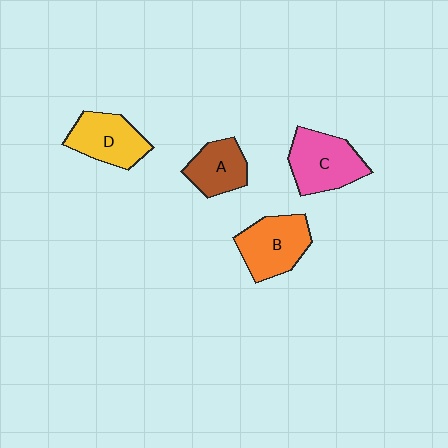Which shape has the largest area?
Shape C (pink).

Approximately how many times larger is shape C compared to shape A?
Approximately 1.4 times.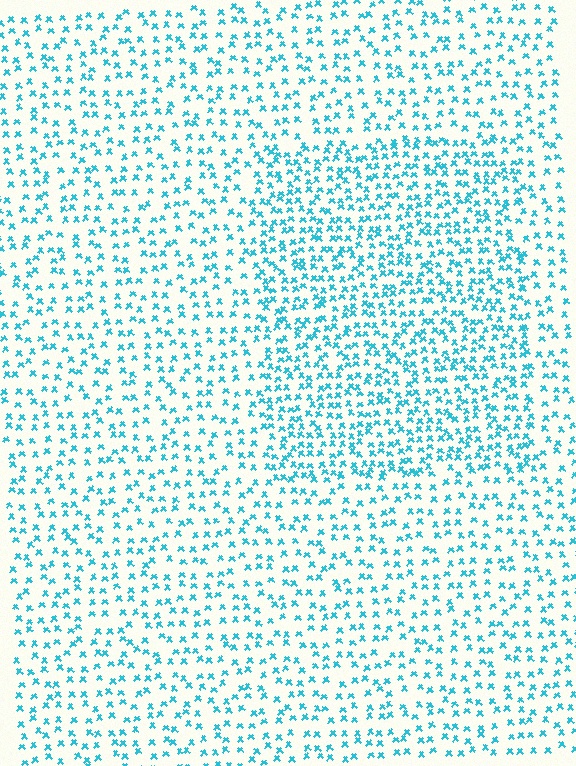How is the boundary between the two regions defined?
The boundary is defined by a change in element density (approximately 1.7x ratio). All elements are the same color, size, and shape.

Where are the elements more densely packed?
The elements are more densely packed inside the rectangle boundary.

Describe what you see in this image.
The image contains small cyan elements arranged at two different densities. A rectangle-shaped region is visible where the elements are more densely packed than the surrounding area.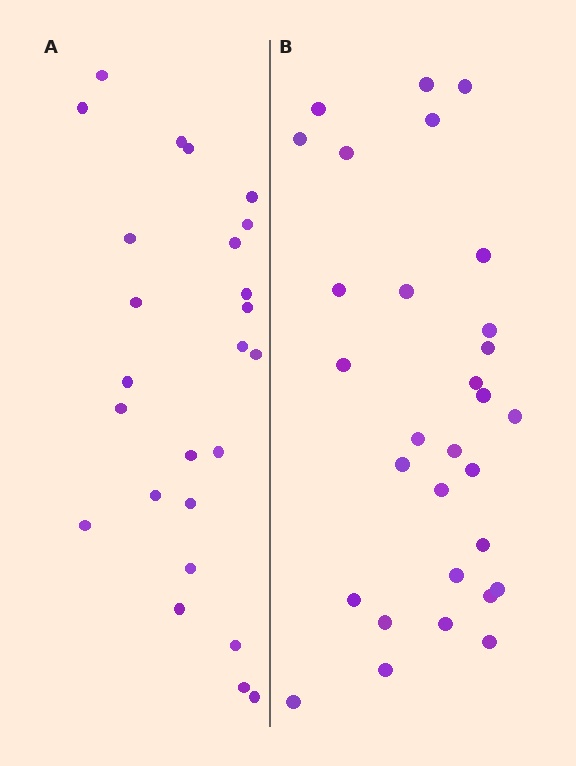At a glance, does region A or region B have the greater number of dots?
Region B (the right region) has more dots.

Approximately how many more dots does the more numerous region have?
Region B has about 5 more dots than region A.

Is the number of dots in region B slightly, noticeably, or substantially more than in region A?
Region B has only slightly more — the two regions are fairly close. The ratio is roughly 1.2 to 1.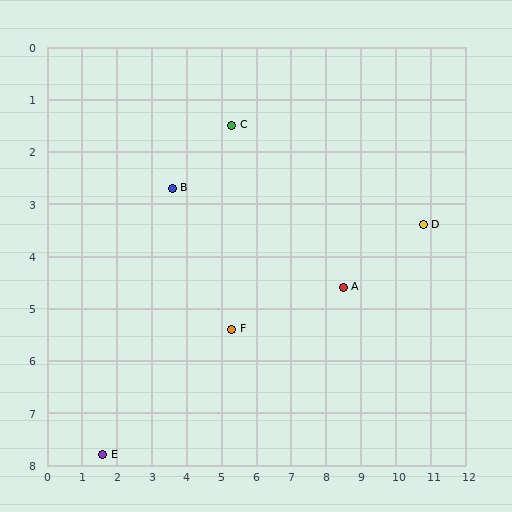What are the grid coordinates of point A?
Point A is at approximately (8.5, 4.6).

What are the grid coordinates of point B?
Point B is at approximately (3.6, 2.7).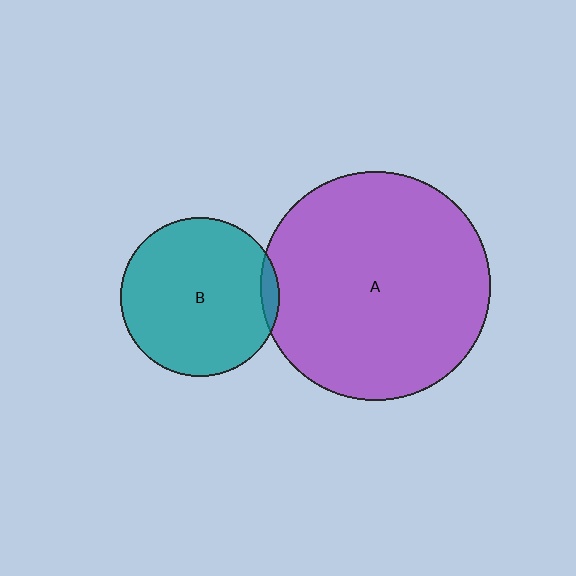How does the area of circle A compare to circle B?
Approximately 2.1 times.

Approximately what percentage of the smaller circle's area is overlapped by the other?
Approximately 5%.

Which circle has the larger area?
Circle A (purple).